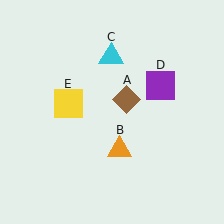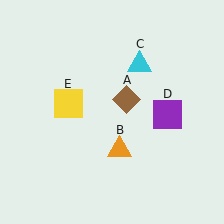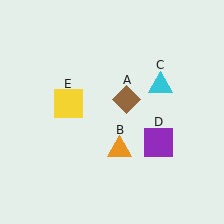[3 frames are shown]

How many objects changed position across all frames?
2 objects changed position: cyan triangle (object C), purple square (object D).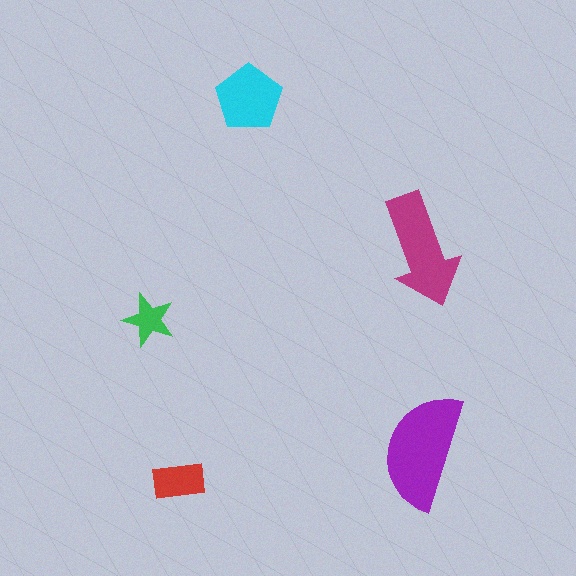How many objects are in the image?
There are 5 objects in the image.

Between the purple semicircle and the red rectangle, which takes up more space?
The purple semicircle.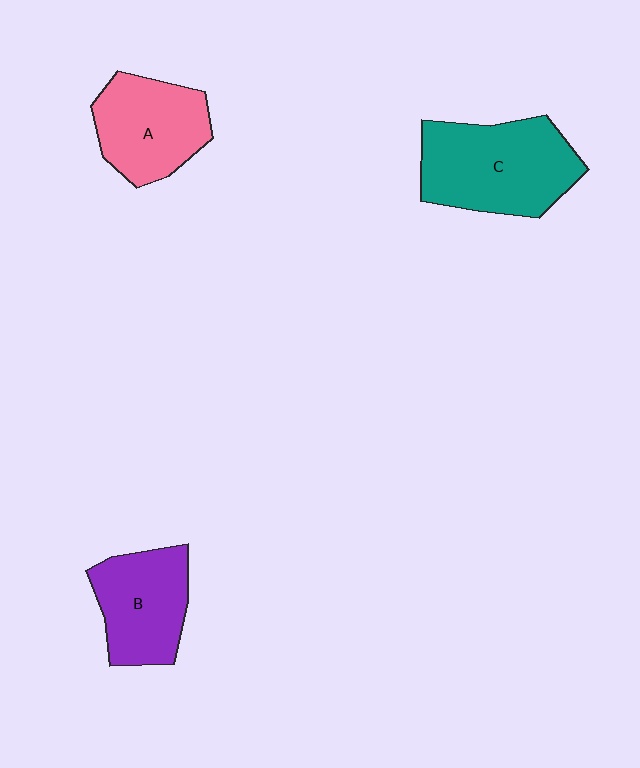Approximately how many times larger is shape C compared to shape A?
Approximately 1.3 times.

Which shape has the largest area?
Shape C (teal).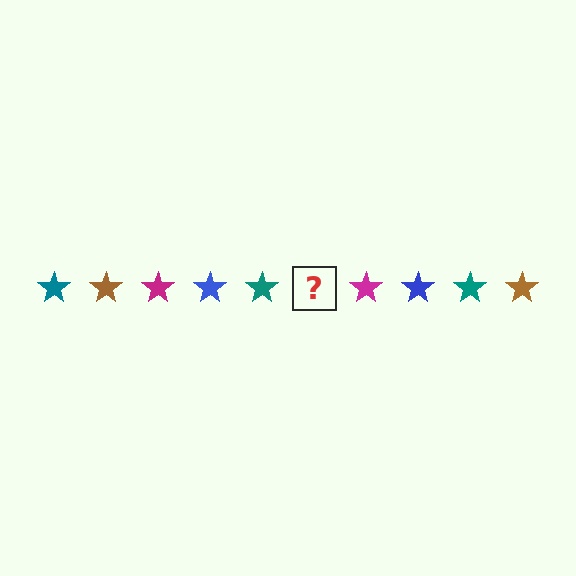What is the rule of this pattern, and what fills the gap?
The rule is that the pattern cycles through teal, brown, magenta, blue stars. The gap should be filled with a brown star.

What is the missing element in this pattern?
The missing element is a brown star.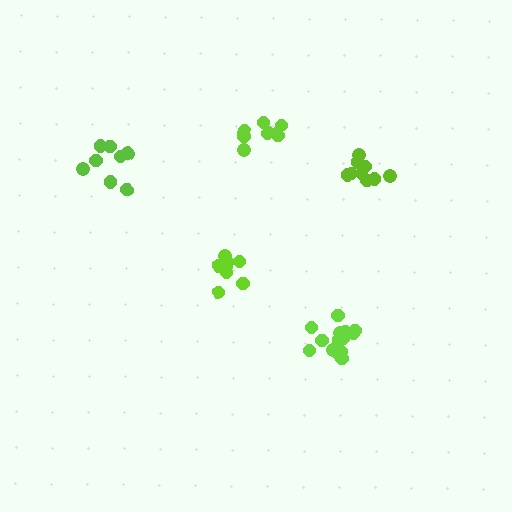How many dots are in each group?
Group 1: 9 dots, Group 2: 8 dots, Group 3: 9 dots, Group 4: 14 dots, Group 5: 9 dots (49 total).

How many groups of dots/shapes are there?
There are 5 groups.